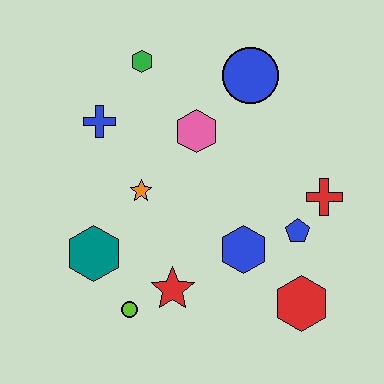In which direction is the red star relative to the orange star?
The red star is below the orange star.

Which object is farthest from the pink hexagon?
The red hexagon is farthest from the pink hexagon.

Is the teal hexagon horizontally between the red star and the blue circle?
No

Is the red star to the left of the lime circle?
No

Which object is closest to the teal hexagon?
The lime circle is closest to the teal hexagon.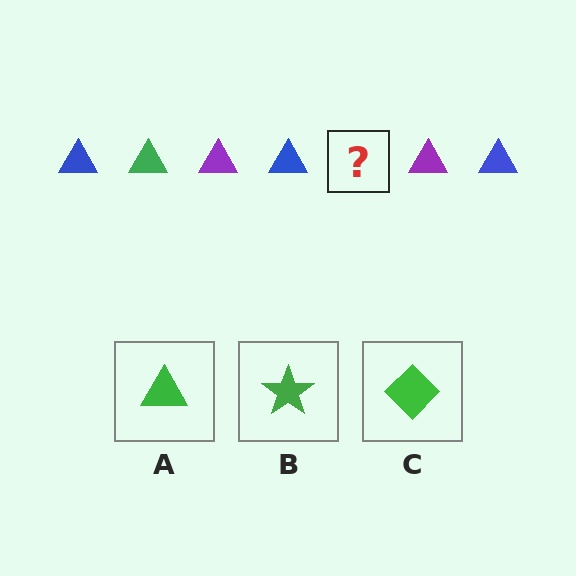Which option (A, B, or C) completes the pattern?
A.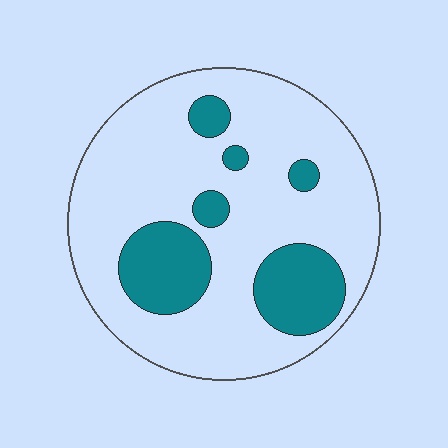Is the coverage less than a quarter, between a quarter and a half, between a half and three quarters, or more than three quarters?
Less than a quarter.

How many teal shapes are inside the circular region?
6.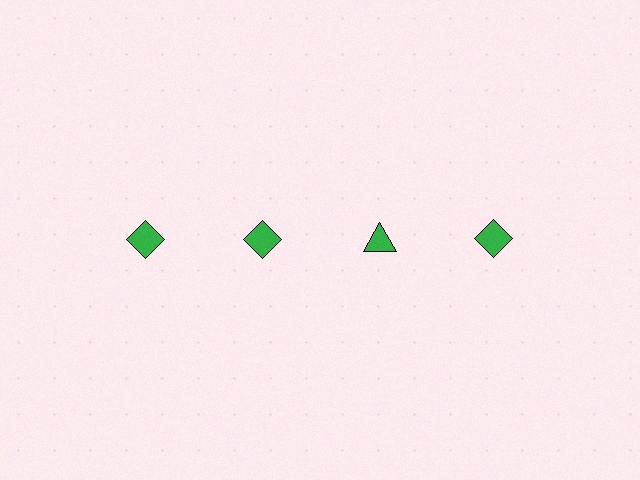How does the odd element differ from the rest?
It has a different shape: triangle instead of diamond.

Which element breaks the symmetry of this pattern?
The green triangle in the top row, center column breaks the symmetry. All other shapes are green diamonds.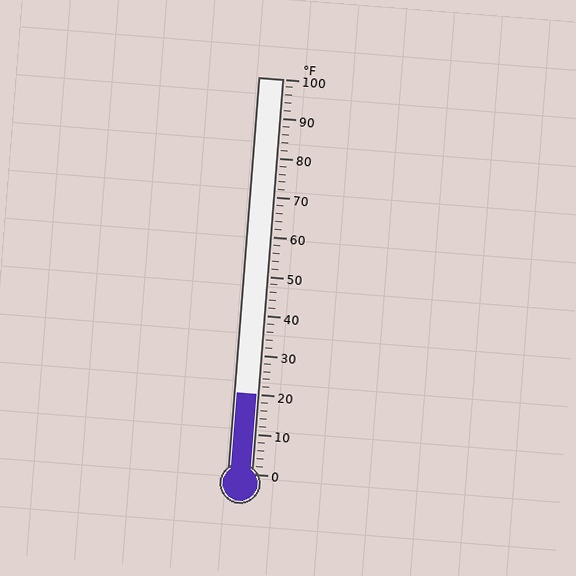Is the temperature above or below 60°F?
The temperature is below 60°F.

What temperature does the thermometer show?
The thermometer shows approximately 20°F.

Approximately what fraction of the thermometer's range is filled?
The thermometer is filled to approximately 20% of its range.